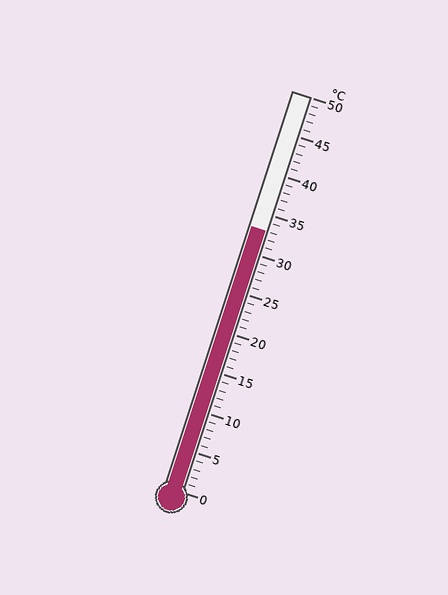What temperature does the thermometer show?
The thermometer shows approximately 33°C.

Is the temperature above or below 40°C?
The temperature is below 40°C.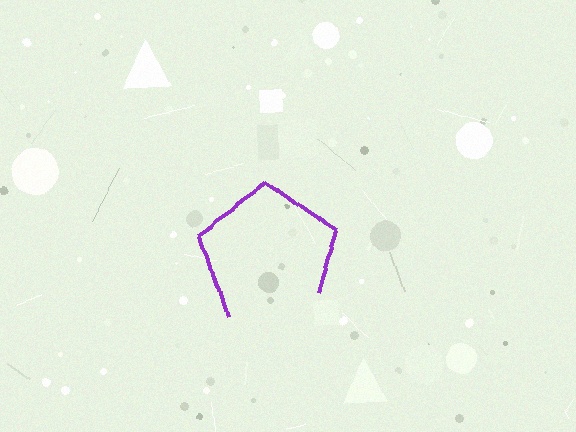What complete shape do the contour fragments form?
The contour fragments form a pentagon.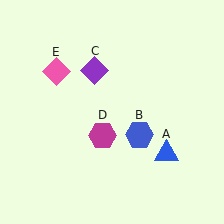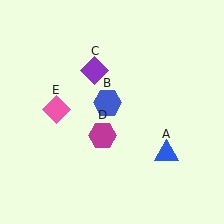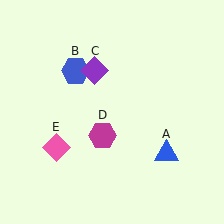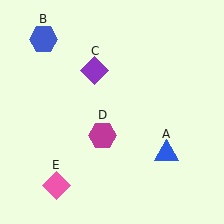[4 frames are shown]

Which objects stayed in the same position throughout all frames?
Blue triangle (object A) and purple diamond (object C) and magenta hexagon (object D) remained stationary.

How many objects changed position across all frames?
2 objects changed position: blue hexagon (object B), pink diamond (object E).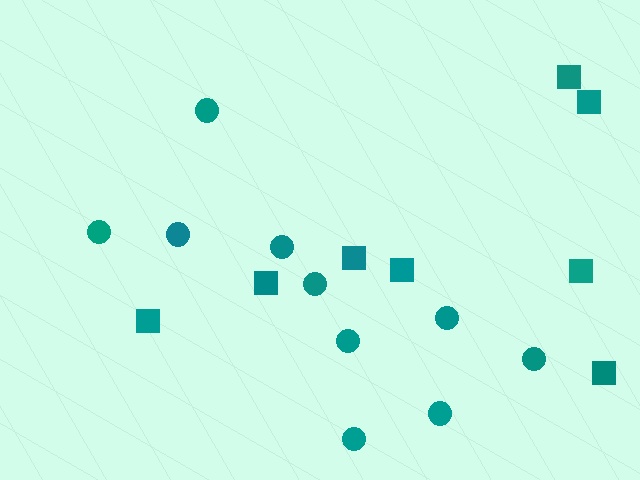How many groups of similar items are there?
There are 2 groups: one group of squares (8) and one group of circles (10).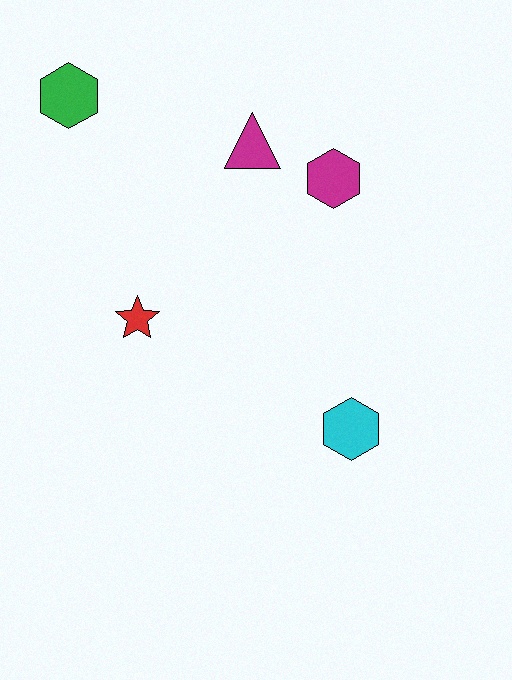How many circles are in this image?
There are no circles.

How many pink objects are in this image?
There are no pink objects.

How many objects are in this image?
There are 5 objects.